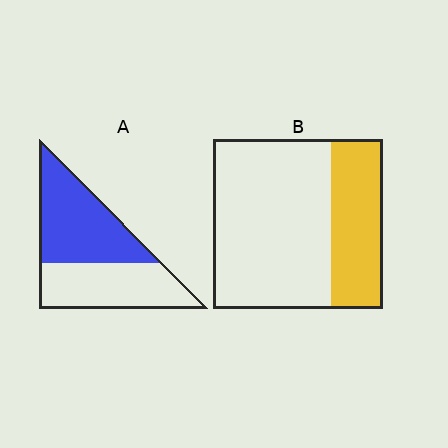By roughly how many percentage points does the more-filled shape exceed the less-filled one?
By roughly 25 percentage points (A over B).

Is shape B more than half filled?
No.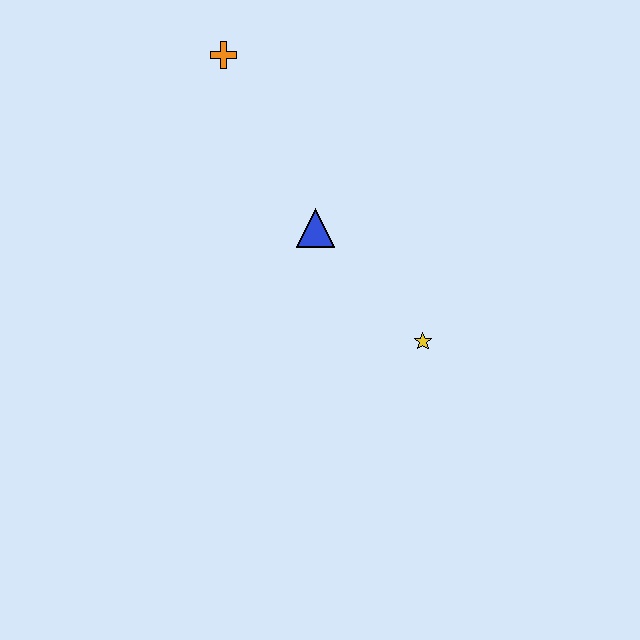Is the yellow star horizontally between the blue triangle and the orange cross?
No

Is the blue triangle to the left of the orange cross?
No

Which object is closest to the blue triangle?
The yellow star is closest to the blue triangle.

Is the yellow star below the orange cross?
Yes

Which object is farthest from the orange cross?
The yellow star is farthest from the orange cross.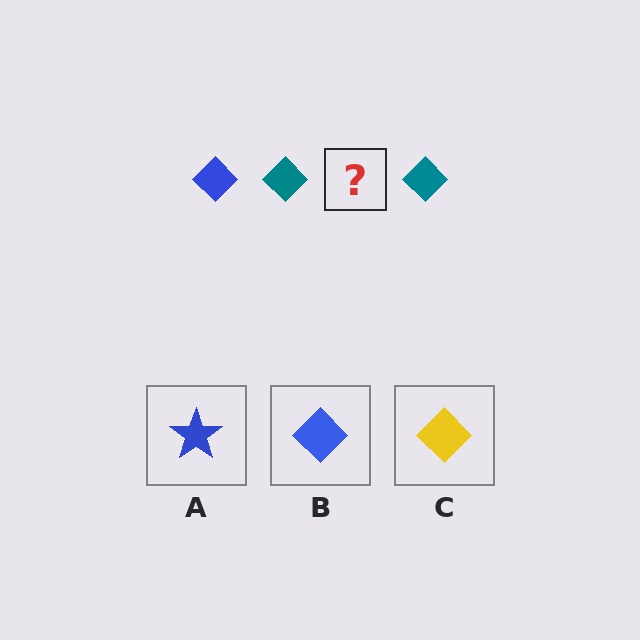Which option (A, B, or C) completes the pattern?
B.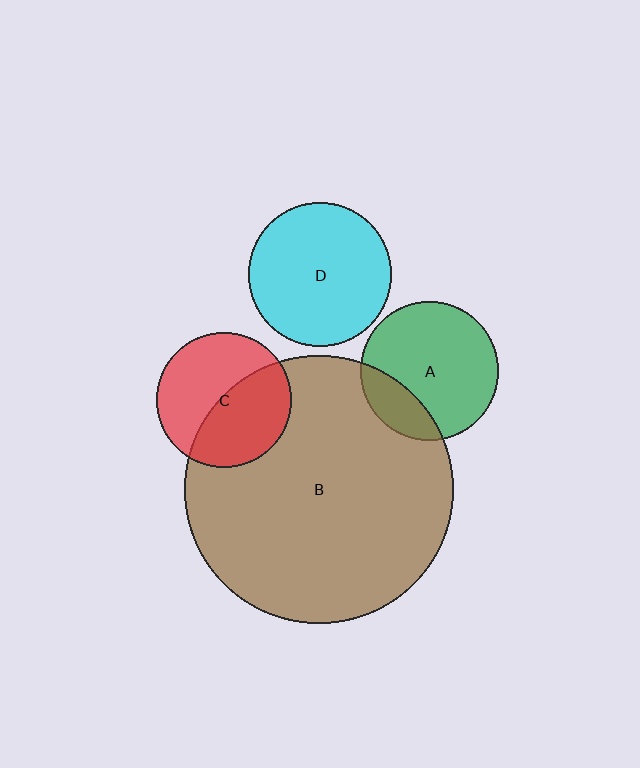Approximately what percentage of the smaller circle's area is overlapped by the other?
Approximately 50%.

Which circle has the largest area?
Circle B (brown).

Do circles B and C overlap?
Yes.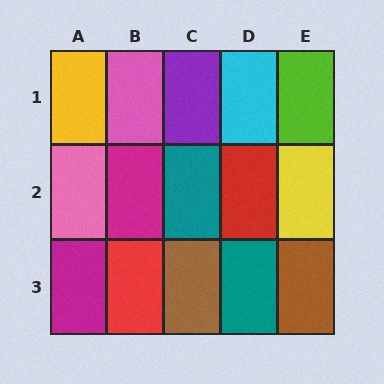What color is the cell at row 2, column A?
Pink.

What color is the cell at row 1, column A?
Yellow.